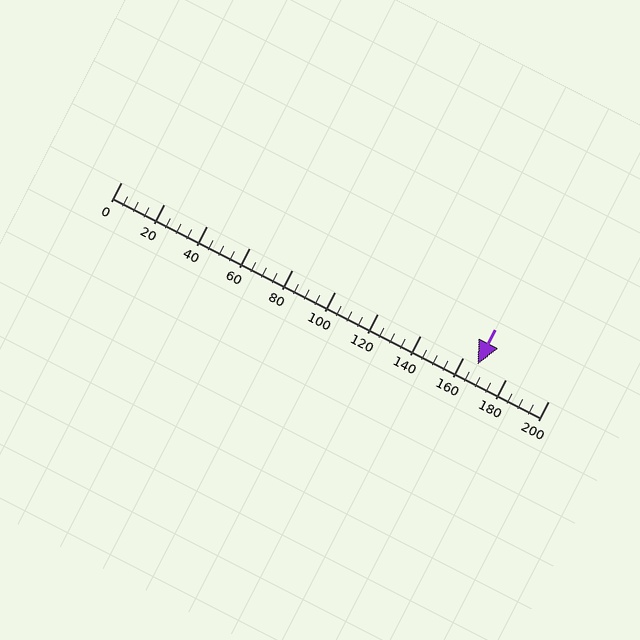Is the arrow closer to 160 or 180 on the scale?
The arrow is closer to 160.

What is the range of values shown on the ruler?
The ruler shows values from 0 to 200.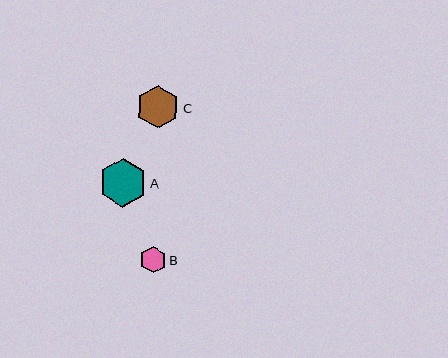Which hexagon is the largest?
Hexagon A is the largest with a size of approximately 48 pixels.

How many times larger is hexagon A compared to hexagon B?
Hexagon A is approximately 1.8 times the size of hexagon B.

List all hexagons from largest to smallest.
From largest to smallest: A, C, B.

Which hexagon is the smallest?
Hexagon B is the smallest with a size of approximately 26 pixels.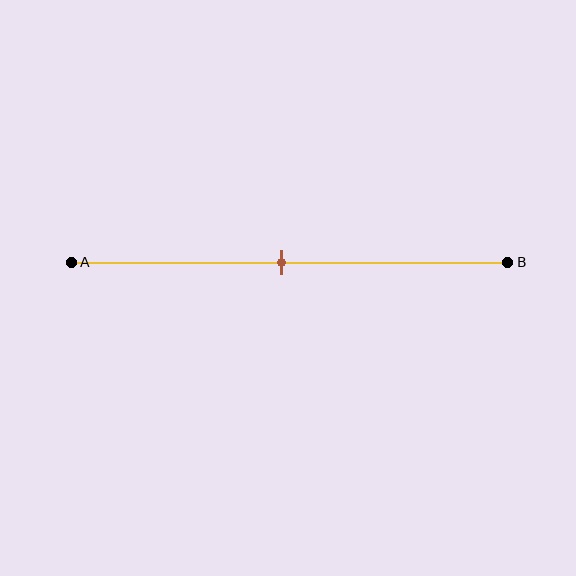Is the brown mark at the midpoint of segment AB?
Yes, the mark is approximately at the midpoint.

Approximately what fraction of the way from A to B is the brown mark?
The brown mark is approximately 50% of the way from A to B.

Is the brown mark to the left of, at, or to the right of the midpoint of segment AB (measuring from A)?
The brown mark is approximately at the midpoint of segment AB.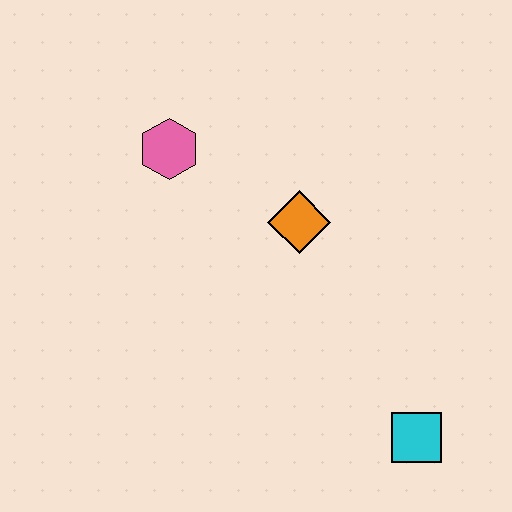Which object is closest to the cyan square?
The orange diamond is closest to the cyan square.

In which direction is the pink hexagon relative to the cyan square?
The pink hexagon is above the cyan square.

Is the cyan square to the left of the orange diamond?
No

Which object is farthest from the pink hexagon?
The cyan square is farthest from the pink hexagon.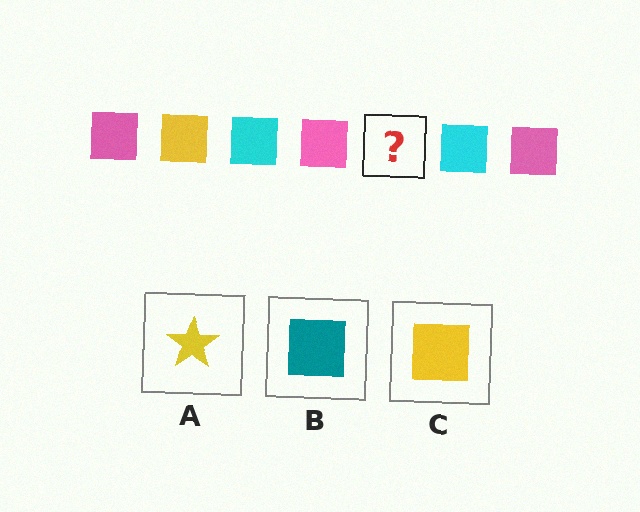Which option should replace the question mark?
Option C.